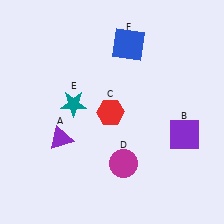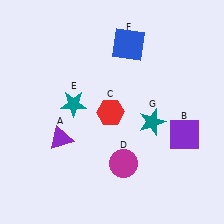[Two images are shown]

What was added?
A teal star (G) was added in Image 2.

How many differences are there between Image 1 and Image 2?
There is 1 difference between the two images.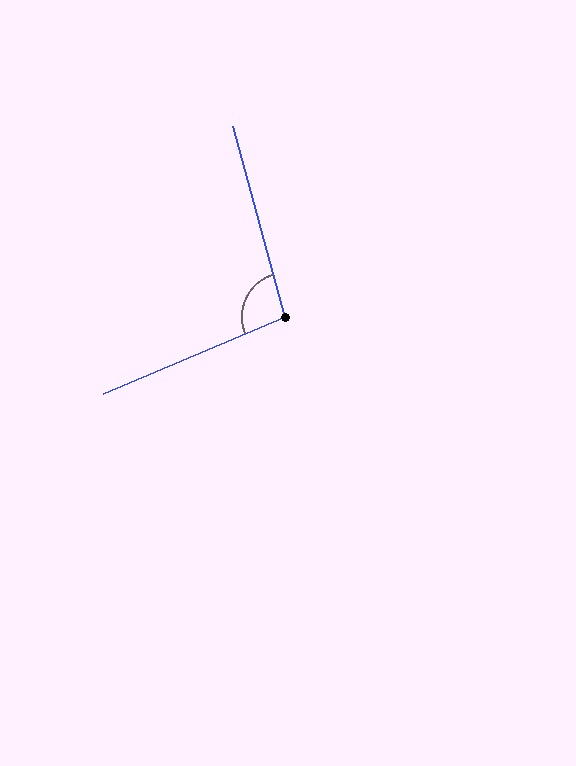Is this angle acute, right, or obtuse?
It is obtuse.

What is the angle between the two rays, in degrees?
Approximately 98 degrees.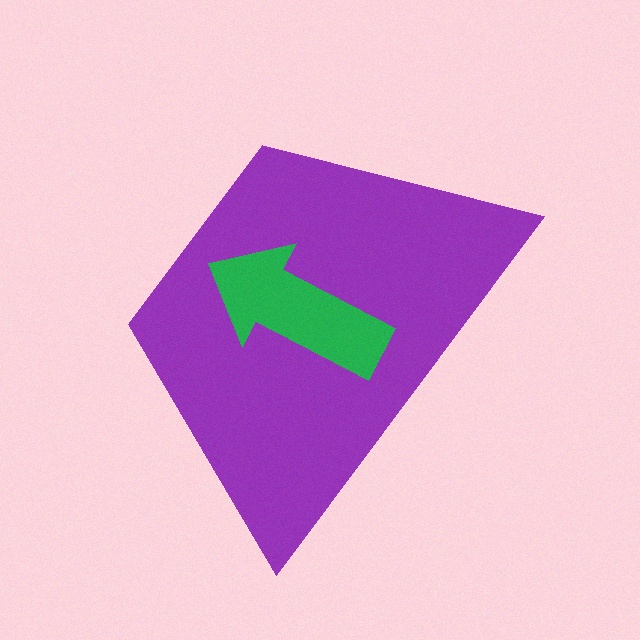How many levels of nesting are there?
2.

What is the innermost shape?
The green arrow.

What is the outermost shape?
The purple trapezoid.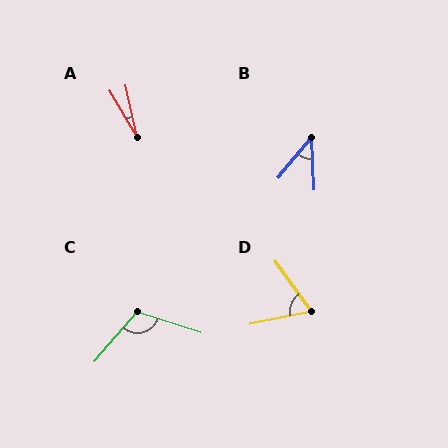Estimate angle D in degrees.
Approximately 66 degrees.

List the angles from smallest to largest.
A (19°), B (42°), D (66°), C (113°).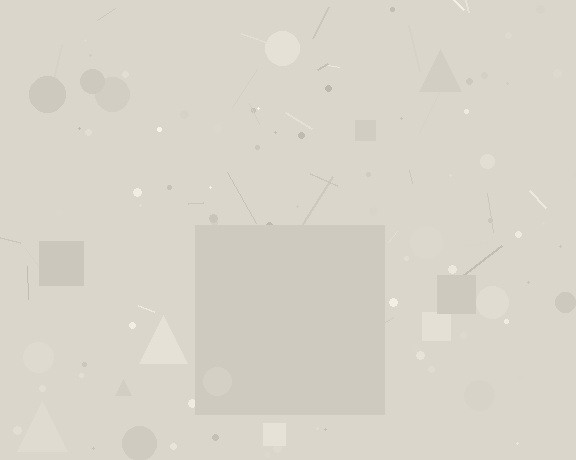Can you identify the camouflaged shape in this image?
The camouflaged shape is a square.